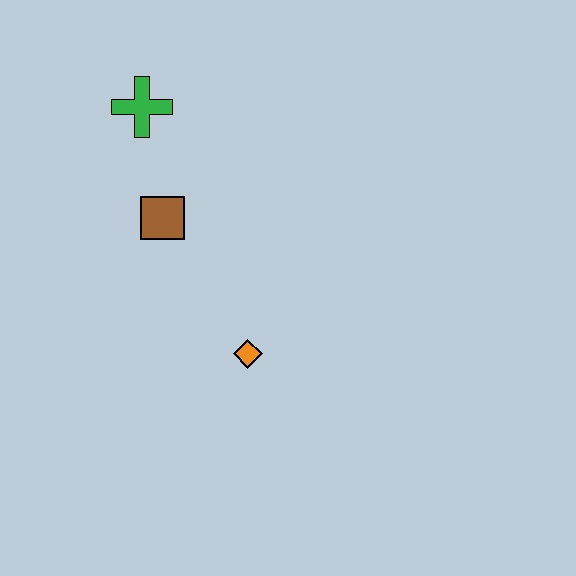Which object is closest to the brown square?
The green cross is closest to the brown square.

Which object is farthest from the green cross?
The orange diamond is farthest from the green cross.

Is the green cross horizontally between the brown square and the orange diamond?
No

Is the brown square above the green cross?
No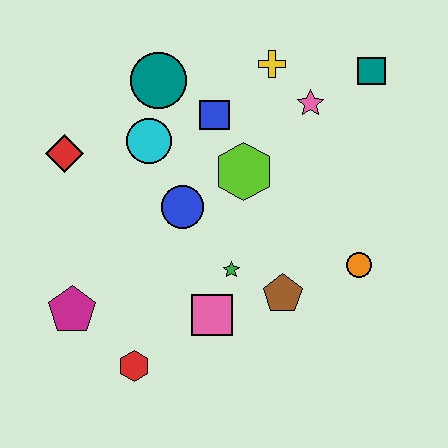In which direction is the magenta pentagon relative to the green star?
The magenta pentagon is to the left of the green star.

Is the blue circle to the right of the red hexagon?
Yes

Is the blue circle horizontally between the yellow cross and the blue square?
No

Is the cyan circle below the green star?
No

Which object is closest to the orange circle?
The brown pentagon is closest to the orange circle.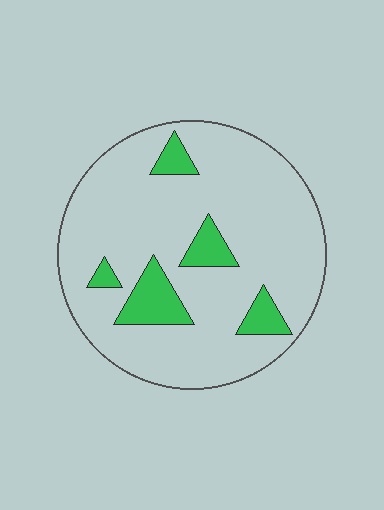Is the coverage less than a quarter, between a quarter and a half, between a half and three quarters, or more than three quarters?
Less than a quarter.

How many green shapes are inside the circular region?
5.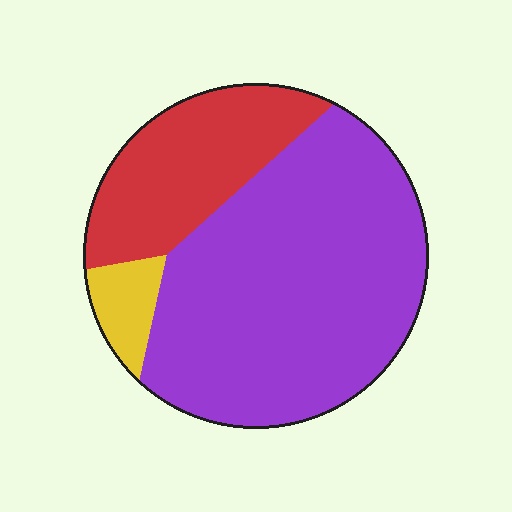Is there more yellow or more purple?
Purple.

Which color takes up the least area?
Yellow, at roughly 5%.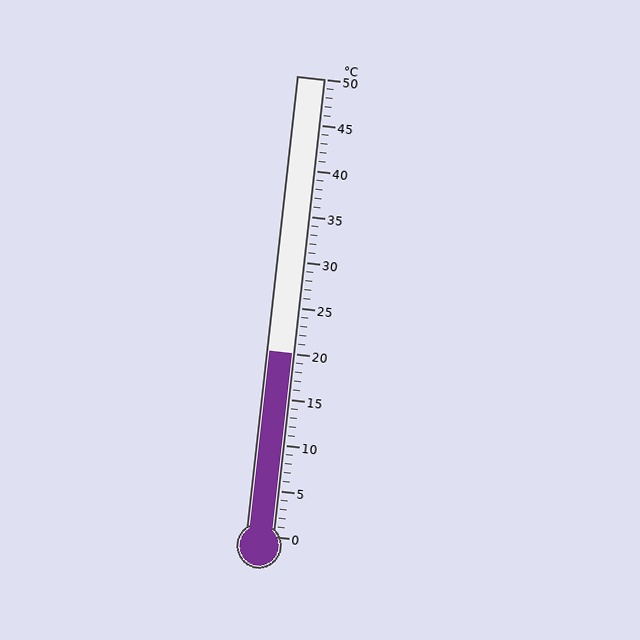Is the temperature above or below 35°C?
The temperature is below 35°C.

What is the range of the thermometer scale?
The thermometer scale ranges from 0°C to 50°C.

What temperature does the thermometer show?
The thermometer shows approximately 20°C.